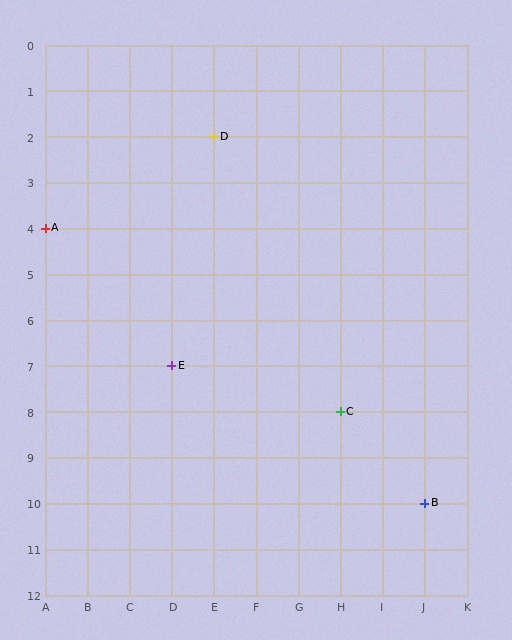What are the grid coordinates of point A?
Point A is at grid coordinates (A, 4).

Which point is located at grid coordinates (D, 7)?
Point E is at (D, 7).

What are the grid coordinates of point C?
Point C is at grid coordinates (H, 8).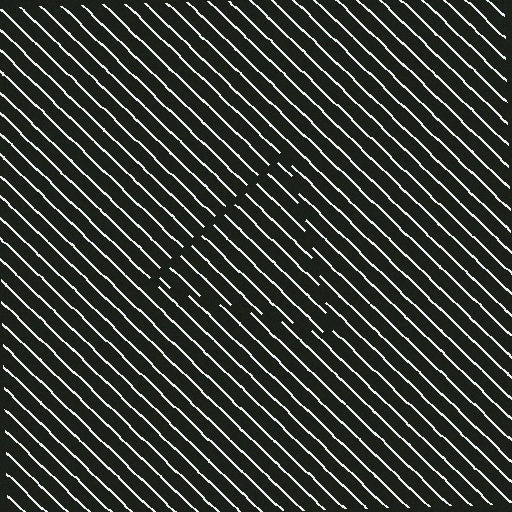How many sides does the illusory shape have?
3 sides — the line-ends trace a triangle.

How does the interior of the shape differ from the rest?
The interior of the shape contains the same grating, shifted by half a period — the contour is defined by the phase discontinuity where line-ends from the inner and outer gratings abut.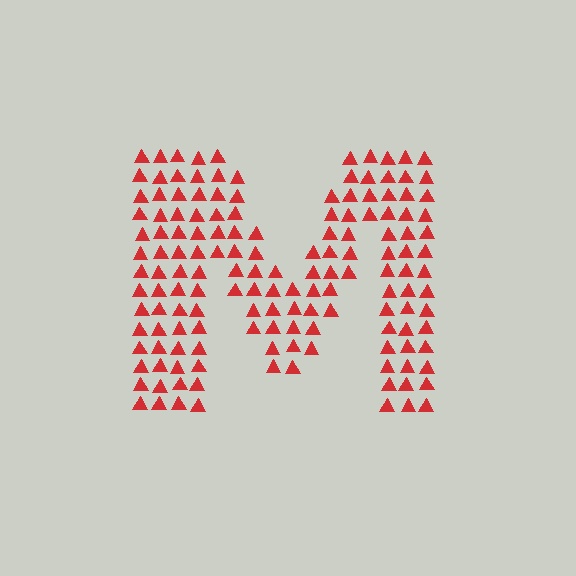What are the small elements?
The small elements are triangles.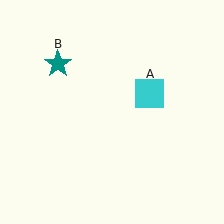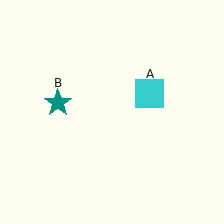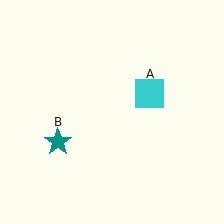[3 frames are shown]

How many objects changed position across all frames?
1 object changed position: teal star (object B).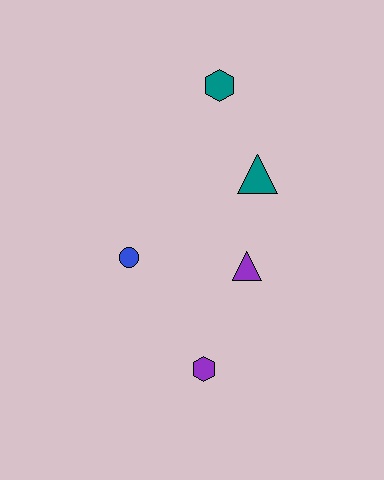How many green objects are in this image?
There are no green objects.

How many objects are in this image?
There are 5 objects.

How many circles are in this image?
There is 1 circle.